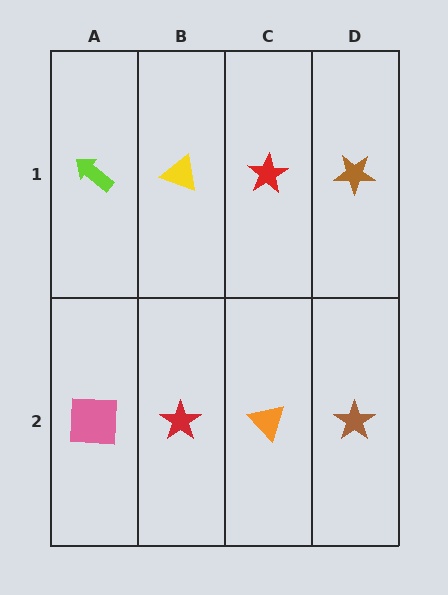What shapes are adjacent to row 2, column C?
A red star (row 1, column C), a red star (row 2, column B), a brown star (row 2, column D).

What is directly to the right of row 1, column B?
A red star.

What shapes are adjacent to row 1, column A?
A pink square (row 2, column A), a yellow triangle (row 1, column B).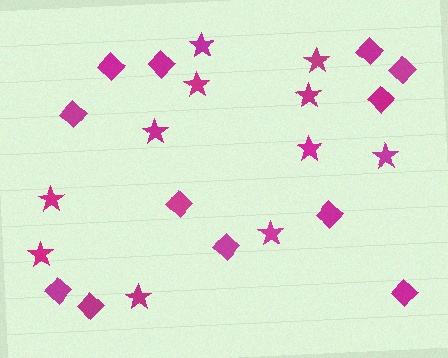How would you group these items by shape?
There are 2 groups: one group of diamonds (12) and one group of stars (11).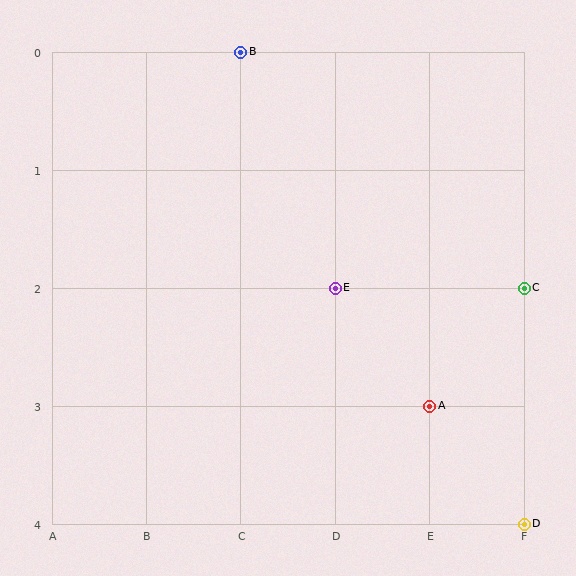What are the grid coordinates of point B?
Point B is at grid coordinates (C, 0).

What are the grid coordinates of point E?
Point E is at grid coordinates (D, 2).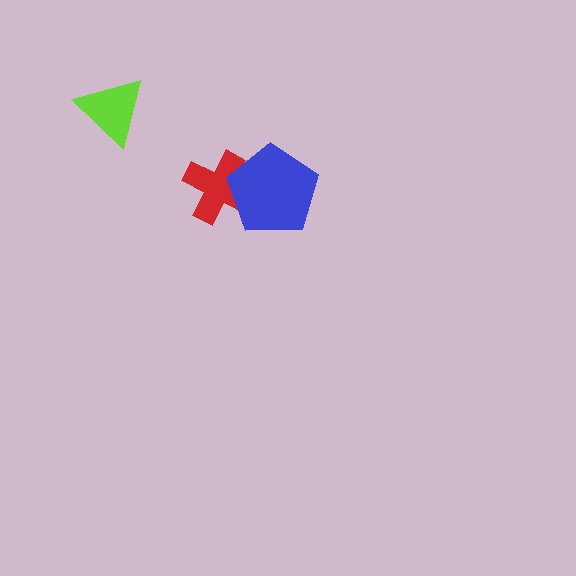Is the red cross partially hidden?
Yes, it is partially covered by another shape.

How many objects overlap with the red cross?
1 object overlaps with the red cross.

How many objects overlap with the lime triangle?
0 objects overlap with the lime triangle.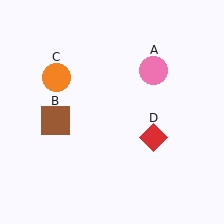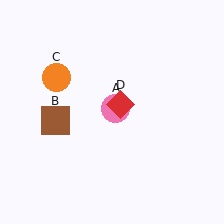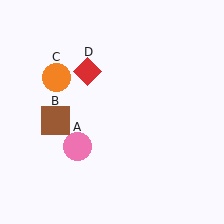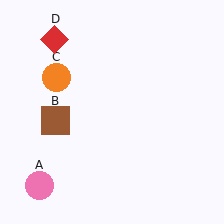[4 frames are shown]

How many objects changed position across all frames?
2 objects changed position: pink circle (object A), red diamond (object D).